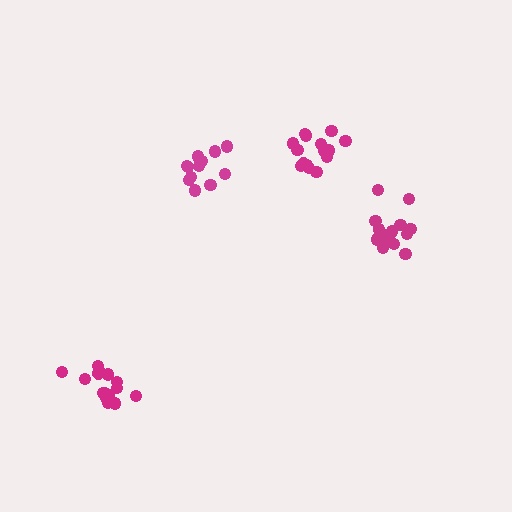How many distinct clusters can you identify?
There are 4 distinct clusters.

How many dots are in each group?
Group 1: 16 dots, Group 2: 12 dots, Group 3: 15 dots, Group 4: 15 dots (58 total).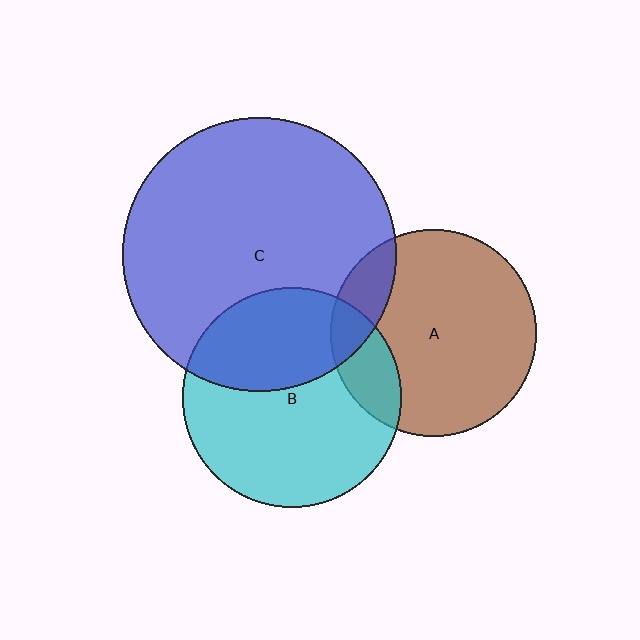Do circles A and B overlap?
Yes.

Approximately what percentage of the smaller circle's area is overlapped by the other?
Approximately 15%.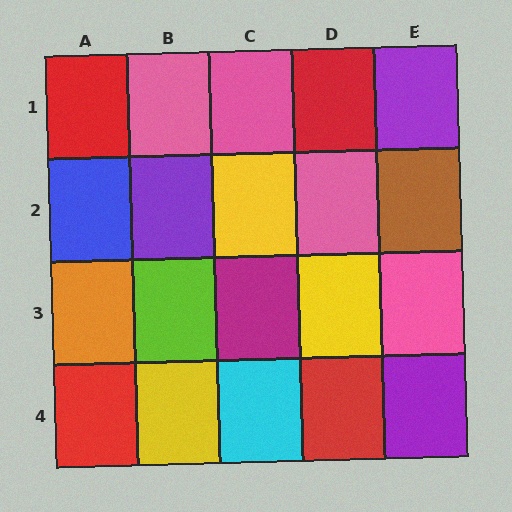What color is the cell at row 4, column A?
Red.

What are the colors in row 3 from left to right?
Orange, lime, magenta, yellow, pink.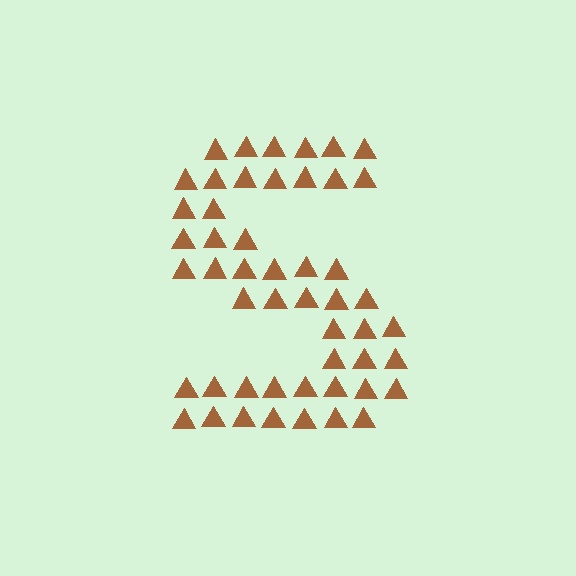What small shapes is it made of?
It is made of small triangles.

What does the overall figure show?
The overall figure shows the letter S.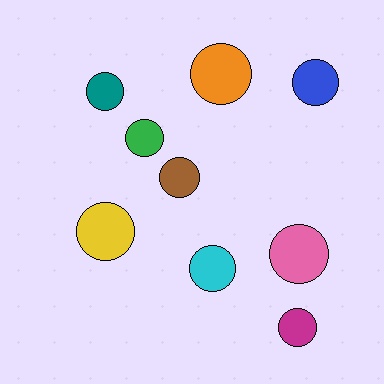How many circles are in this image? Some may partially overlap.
There are 9 circles.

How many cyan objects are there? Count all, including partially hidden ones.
There is 1 cyan object.